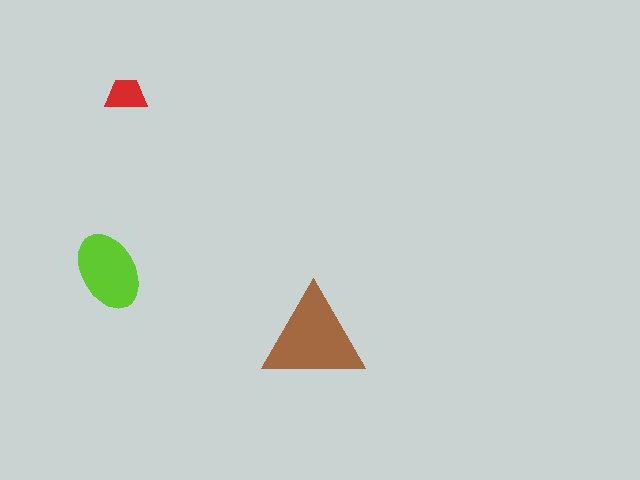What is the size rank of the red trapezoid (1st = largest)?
3rd.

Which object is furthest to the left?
The lime ellipse is leftmost.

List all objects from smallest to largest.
The red trapezoid, the lime ellipse, the brown triangle.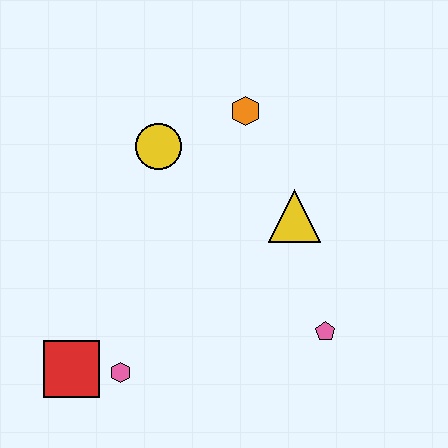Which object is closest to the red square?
The pink hexagon is closest to the red square.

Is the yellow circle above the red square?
Yes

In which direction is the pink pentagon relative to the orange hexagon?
The pink pentagon is below the orange hexagon.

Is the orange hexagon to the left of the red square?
No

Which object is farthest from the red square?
The orange hexagon is farthest from the red square.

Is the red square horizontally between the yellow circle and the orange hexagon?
No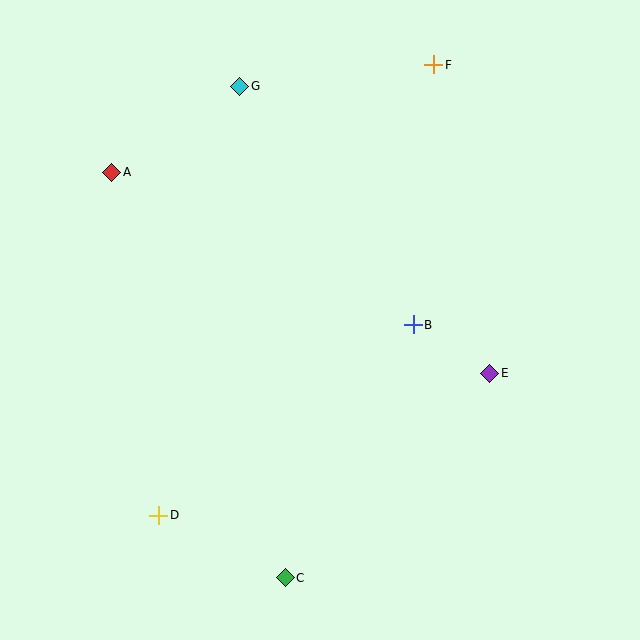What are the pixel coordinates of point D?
Point D is at (159, 515).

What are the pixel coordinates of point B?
Point B is at (413, 325).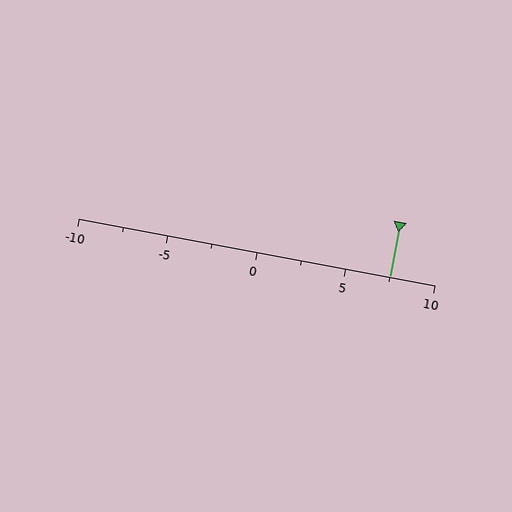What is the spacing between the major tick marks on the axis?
The major ticks are spaced 5 apart.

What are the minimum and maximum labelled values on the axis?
The axis runs from -10 to 10.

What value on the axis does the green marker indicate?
The marker indicates approximately 7.5.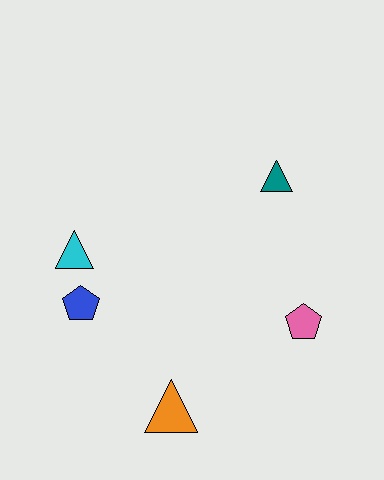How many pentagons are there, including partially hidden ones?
There are 2 pentagons.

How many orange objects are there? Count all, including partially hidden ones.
There is 1 orange object.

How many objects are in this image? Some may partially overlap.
There are 5 objects.